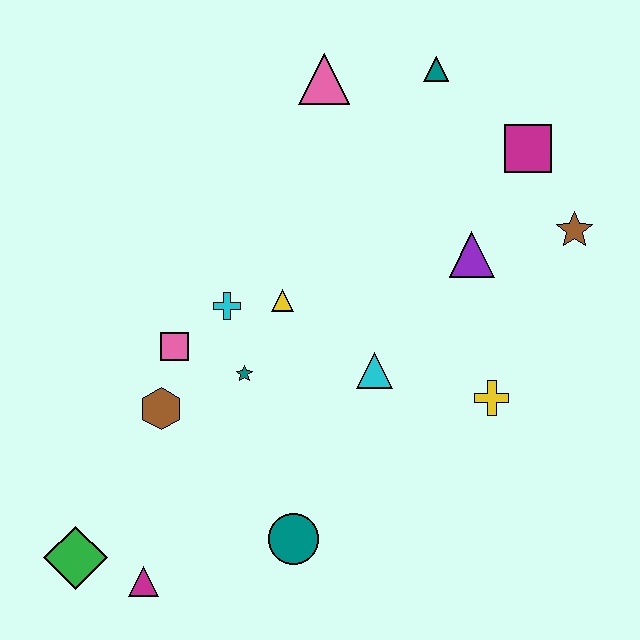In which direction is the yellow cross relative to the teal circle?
The yellow cross is to the right of the teal circle.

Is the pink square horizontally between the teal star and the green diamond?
Yes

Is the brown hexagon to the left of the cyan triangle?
Yes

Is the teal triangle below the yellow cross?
No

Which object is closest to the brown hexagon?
The pink square is closest to the brown hexagon.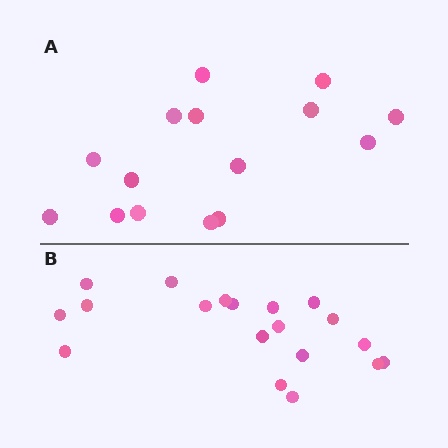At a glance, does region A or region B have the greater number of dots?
Region B (the bottom region) has more dots.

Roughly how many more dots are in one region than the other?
Region B has about 4 more dots than region A.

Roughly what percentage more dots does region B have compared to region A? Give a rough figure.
About 25% more.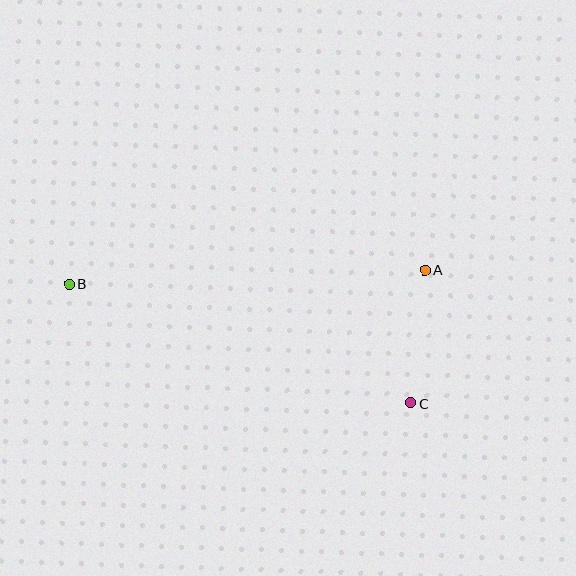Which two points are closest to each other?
Points A and C are closest to each other.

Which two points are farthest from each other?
Points B and C are farthest from each other.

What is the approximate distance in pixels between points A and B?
The distance between A and B is approximately 356 pixels.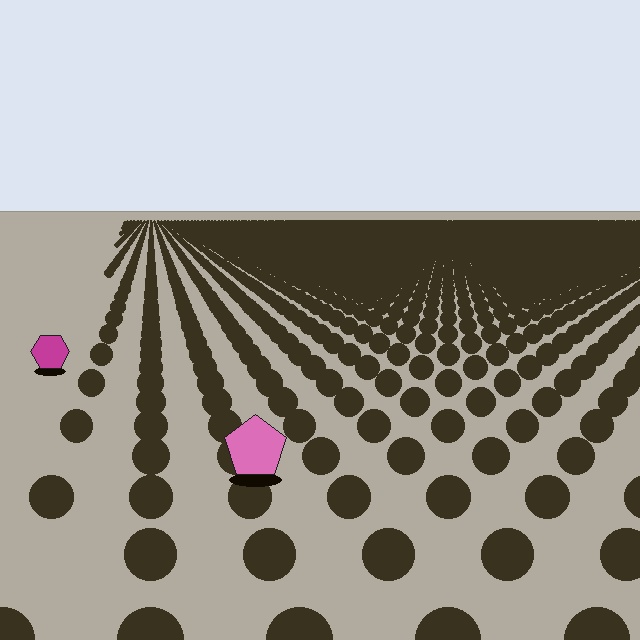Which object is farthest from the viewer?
The magenta hexagon is farthest from the viewer. It appears smaller and the ground texture around it is denser.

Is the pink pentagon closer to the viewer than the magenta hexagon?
Yes. The pink pentagon is closer — you can tell from the texture gradient: the ground texture is coarser near it.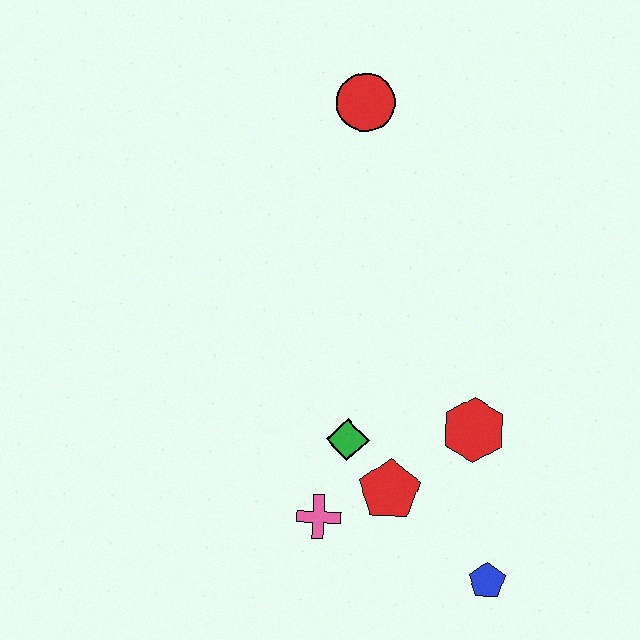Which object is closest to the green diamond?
The red pentagon is closest to the green diamond.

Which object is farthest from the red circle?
The blue pentagon is farthest from the red circle.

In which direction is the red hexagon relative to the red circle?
The red hexagon is below the red circle.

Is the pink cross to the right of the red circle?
No